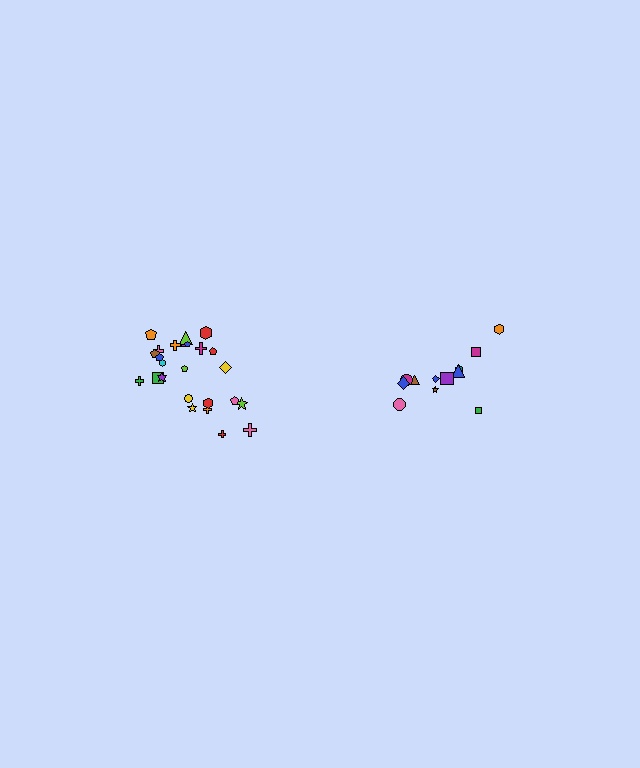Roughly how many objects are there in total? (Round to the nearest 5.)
Roughly 35 objects in total.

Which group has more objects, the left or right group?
The left group.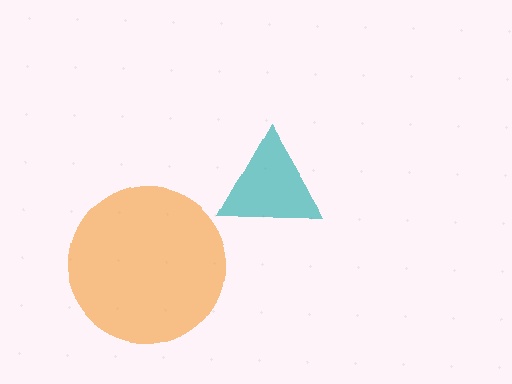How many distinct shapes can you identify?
There are 2 distinct shapes: a teal triangle, an orange circle.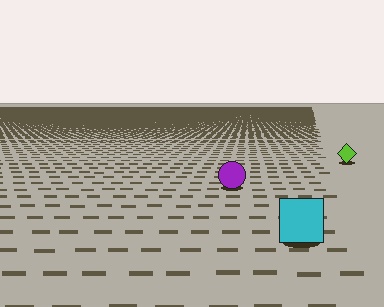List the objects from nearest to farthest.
From nearest to farthest: the cyan square, the purple circle, the lime diamond.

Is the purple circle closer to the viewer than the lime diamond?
Yes. The purple circle is closer — you can tell from the texture gradient: the ground texture is coarser near it.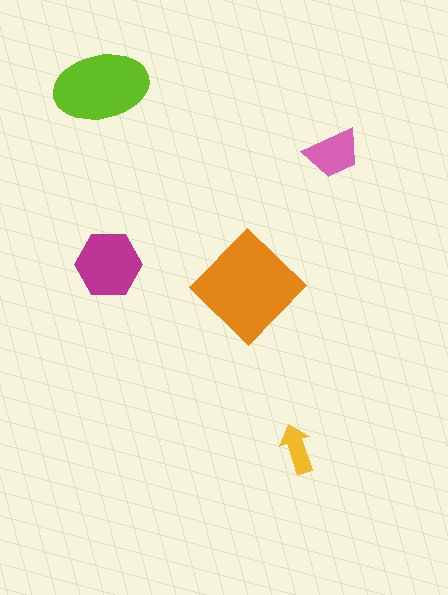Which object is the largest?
The orange diamond.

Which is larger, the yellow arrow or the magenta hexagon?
The magenta hexagon.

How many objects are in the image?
There are 5 objects in the image.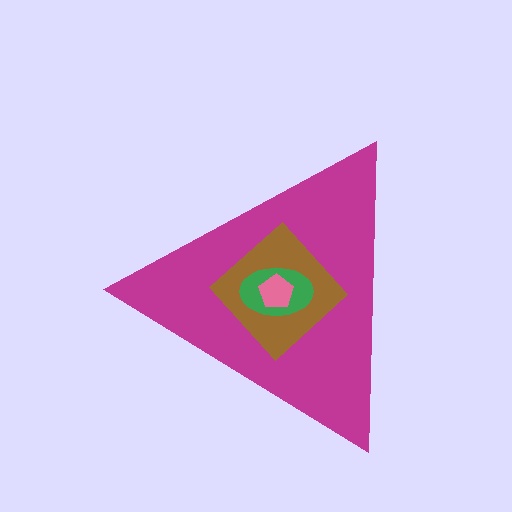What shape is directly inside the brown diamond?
The green ellipse.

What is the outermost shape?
The magenta triangle.